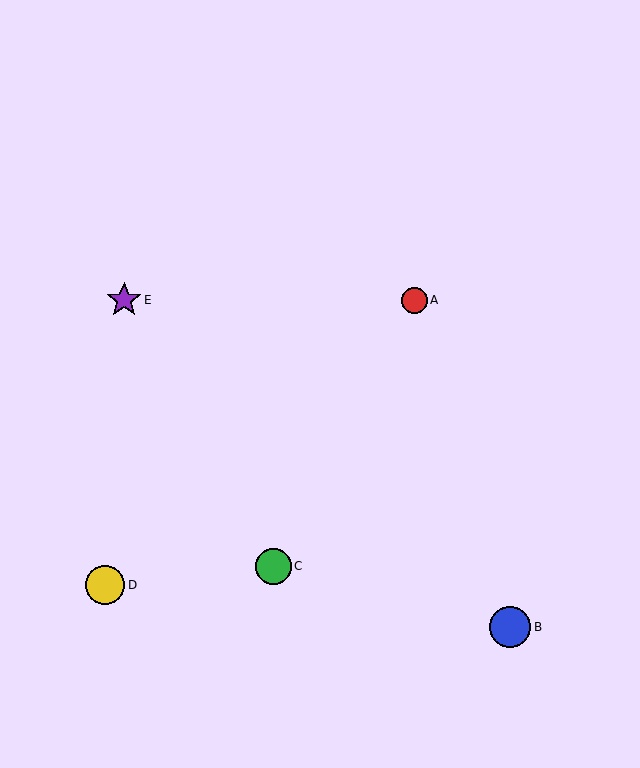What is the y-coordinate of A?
Object A is at y≈300.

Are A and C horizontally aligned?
No, A is at y≈300 and C is at y≈566.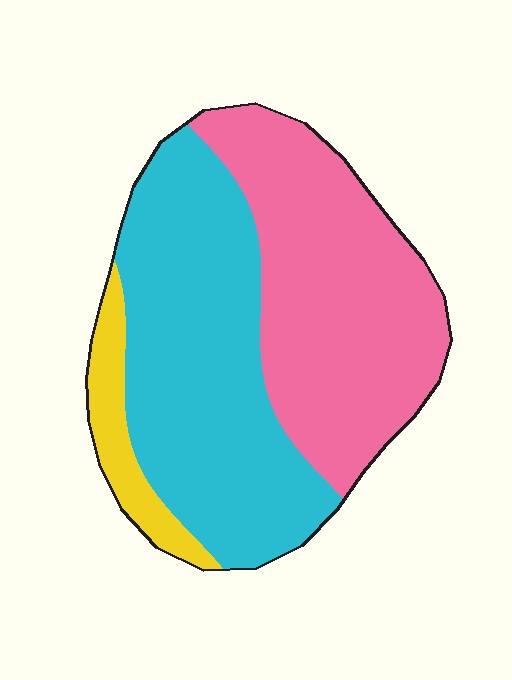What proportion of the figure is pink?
Pink covers 44% of the figure.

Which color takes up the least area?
Yellow, at roughly 10%.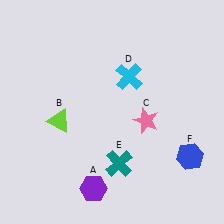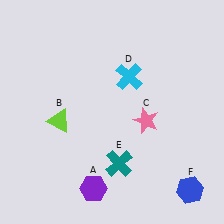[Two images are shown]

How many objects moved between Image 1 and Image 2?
1 object moved between the two images.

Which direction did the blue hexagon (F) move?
The blue hexagon (F) moved down.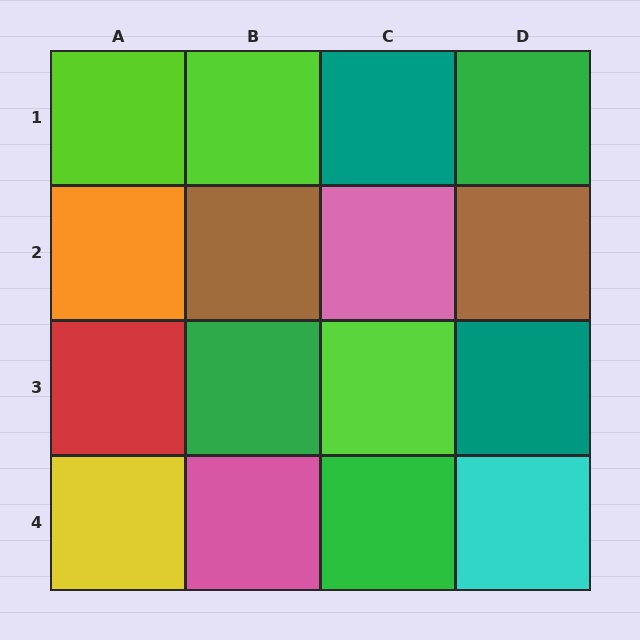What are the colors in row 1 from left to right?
Lime, lime, teal, green.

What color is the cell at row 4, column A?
Yellow.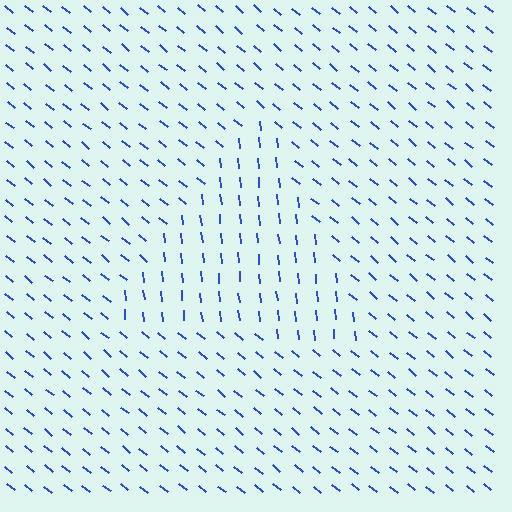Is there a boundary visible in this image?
Yes, there is a texture boundary formed by a change in line orientation.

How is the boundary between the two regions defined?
The boundary is defined purely by a change in line orientation (approximately 45 degrees difference). All lines are the same color and thickness.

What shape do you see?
I see a triangle.